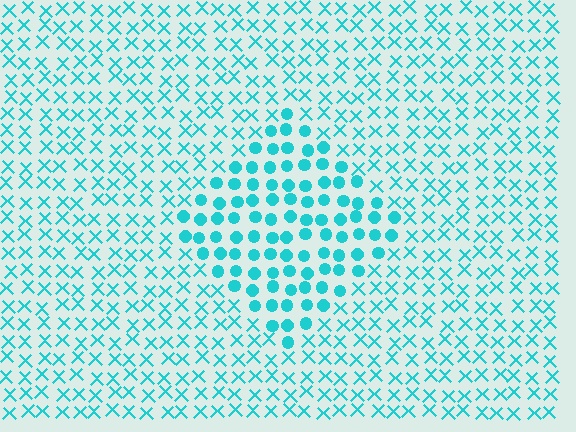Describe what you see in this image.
The image is filled with small cyan elements arranged in a uniform grid. A diamond-shaped region contains circles, while the surrounding area contains X marks. The boundary is defined purely by the change in element shape.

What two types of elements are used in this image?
The image uses circles inside the diamond region and X marks outside it.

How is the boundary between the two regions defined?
The boundary is defined by a change in element shape: circles inside vs. X marks outside. All elements share the same color and spacing.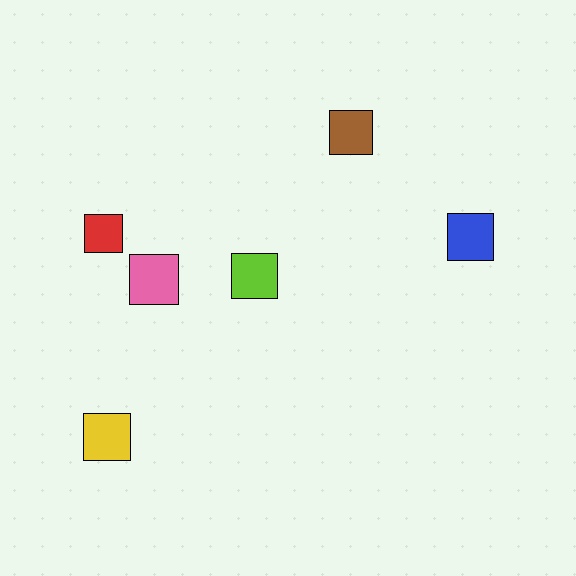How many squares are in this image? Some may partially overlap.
There are 6 squares.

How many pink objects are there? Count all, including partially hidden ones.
There is 1 pink object.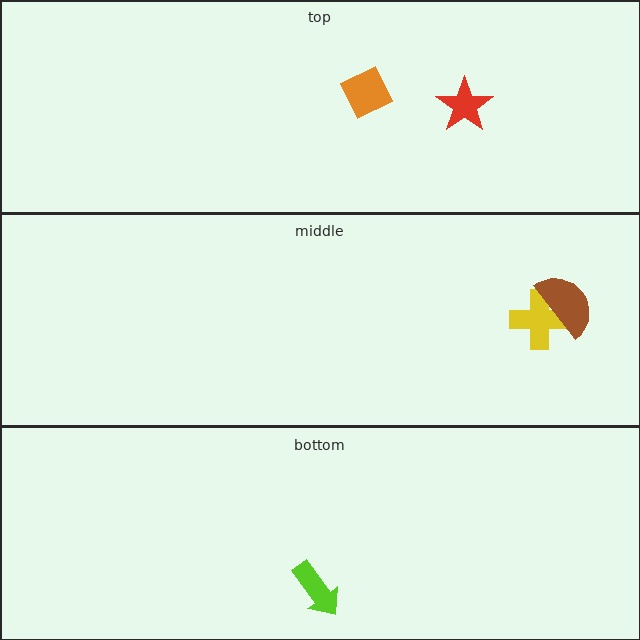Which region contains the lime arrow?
The bottom region.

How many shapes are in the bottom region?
1.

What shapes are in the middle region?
The yellow cross, the brown semicircle.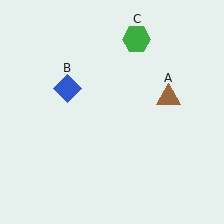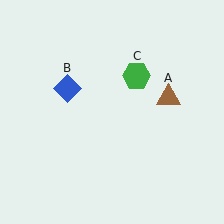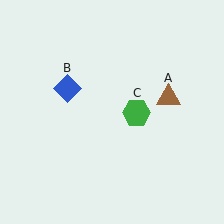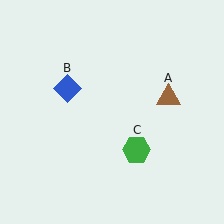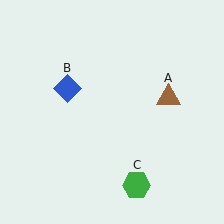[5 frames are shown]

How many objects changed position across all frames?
1 object changed position: green hexagon (object C).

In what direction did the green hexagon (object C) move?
The green hexagon (object C) moved down.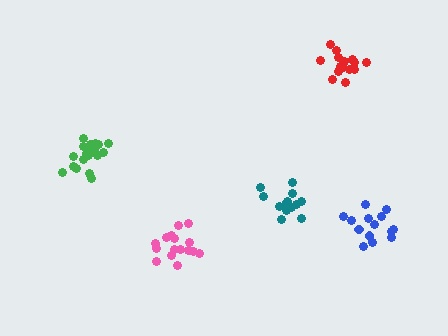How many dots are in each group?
Group 1: 16 dots, Group 2: 15 dots, Group 3: 13 dots, Group 4: 19 dots, Group 5: 14 dots (77 total).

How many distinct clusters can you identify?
There are 5 distinct clusters.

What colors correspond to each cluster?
The clusters are colored: pink, red, teal, green, blue.